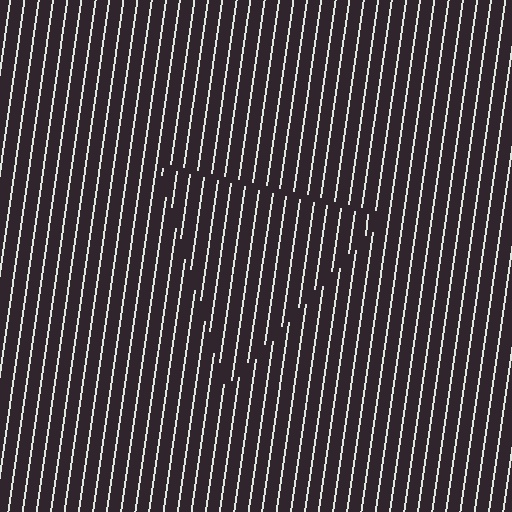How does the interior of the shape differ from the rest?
The interior of the shape contains the same grating, shifted by half a period — the contour is defined by the phase discontinuity where line-ends from the inner and outer gratings abut.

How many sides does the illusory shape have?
3 sides — the line-ends trace a triangle.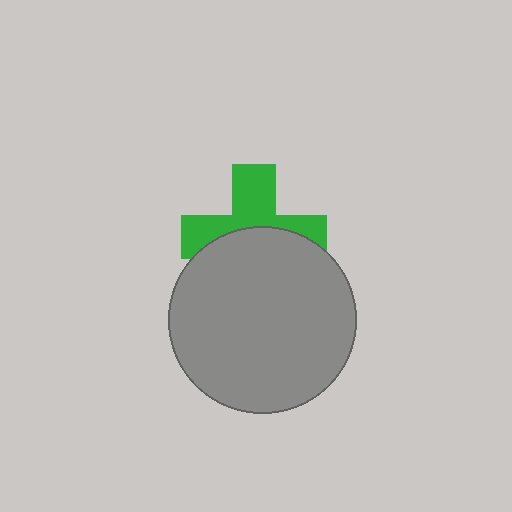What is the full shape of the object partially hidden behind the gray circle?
The partially hidden object is a green cross.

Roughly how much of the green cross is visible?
About half of it is visible (roughly 49%).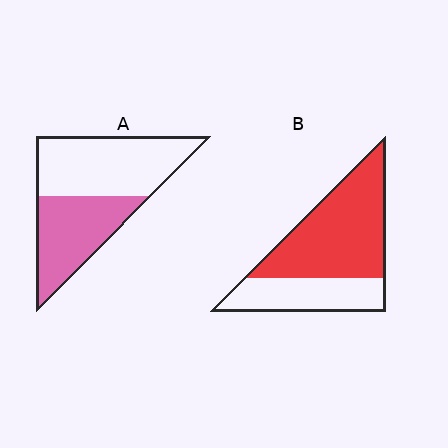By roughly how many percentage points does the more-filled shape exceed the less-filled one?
By roughly 20 percentage points (B over A).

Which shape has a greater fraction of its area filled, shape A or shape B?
Shape B.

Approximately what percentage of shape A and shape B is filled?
A is approximately 45% and B is approximately 65%.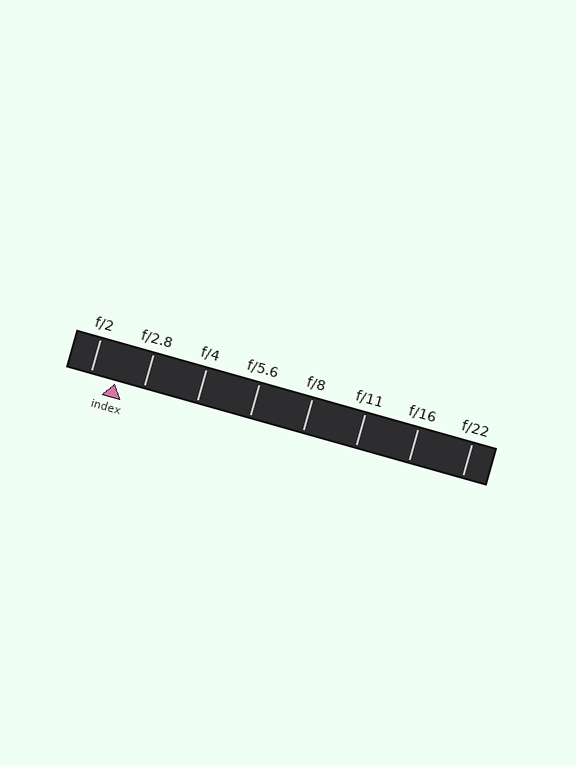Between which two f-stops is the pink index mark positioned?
The index mark is between f/2 and f/2.8.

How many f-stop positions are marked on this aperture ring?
There are 8 f-stop positions marked.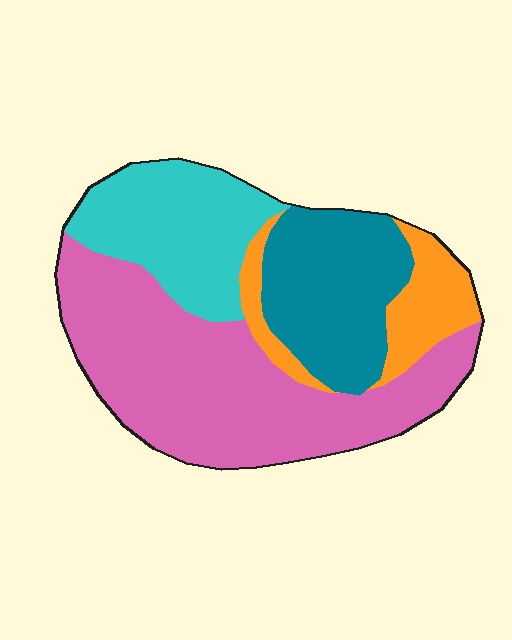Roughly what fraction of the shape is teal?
Teal takes up about one fifth (1/5) of the shape.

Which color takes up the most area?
Pink, at roughly 45%.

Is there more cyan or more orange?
Cyan.